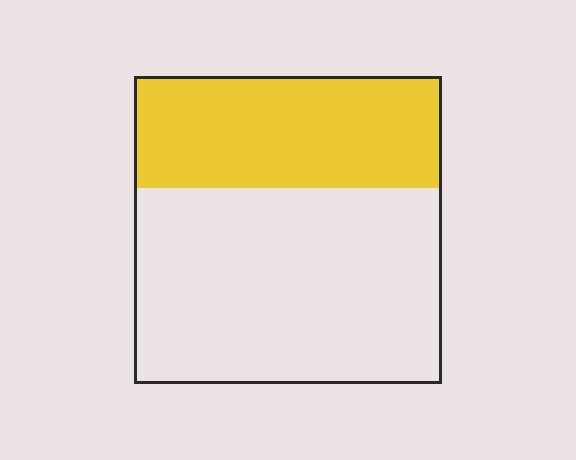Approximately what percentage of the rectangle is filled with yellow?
Approximately 35%.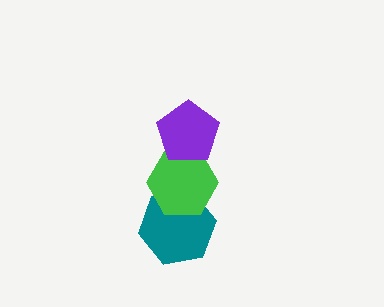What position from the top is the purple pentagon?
The purple pentagon is 1st from the top.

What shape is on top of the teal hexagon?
The green hexagon is on top of the teal hexagon.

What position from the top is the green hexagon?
The green hexagon is 2nd from the top.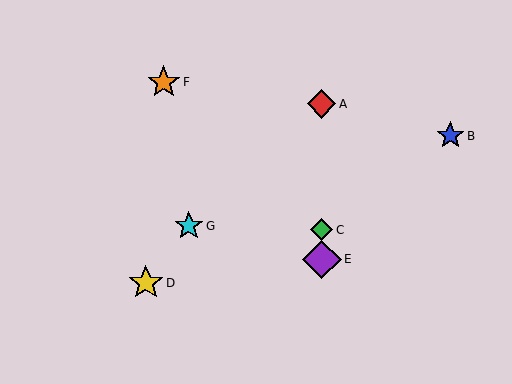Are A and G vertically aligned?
No, A is at x≈322 and G is at x≈189.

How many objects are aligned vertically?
3 objects (A, C, E) are aligned vertically.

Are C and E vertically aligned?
Yes, both are at x≈322.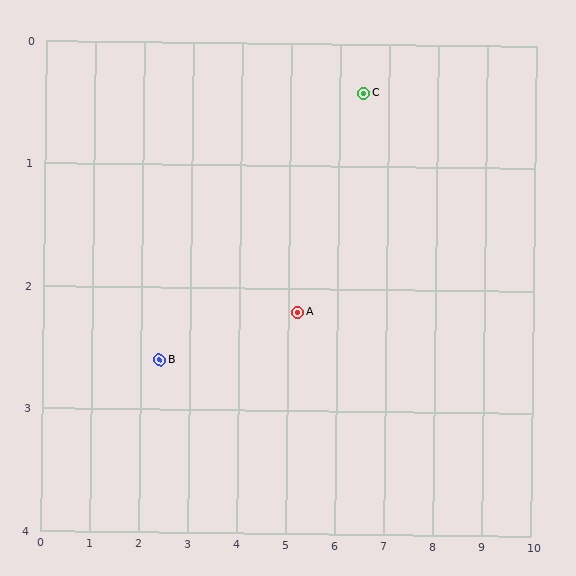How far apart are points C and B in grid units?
Points C and B are about 4.7 grid units apart.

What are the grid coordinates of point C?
Point C is at approximately (6.5, 0.4).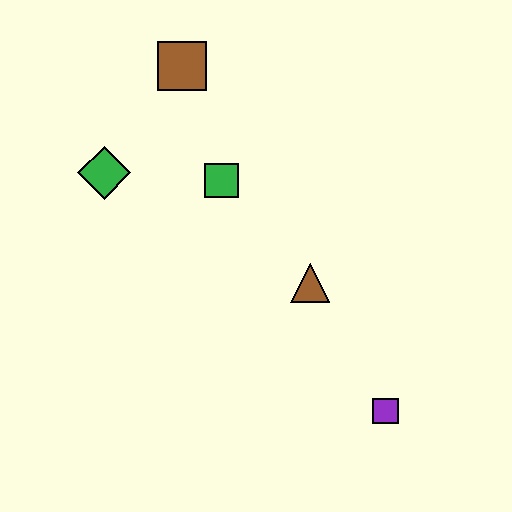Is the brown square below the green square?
No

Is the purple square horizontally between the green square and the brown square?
No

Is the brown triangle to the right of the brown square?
Yes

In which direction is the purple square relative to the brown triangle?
The purple square is below the brown triangle.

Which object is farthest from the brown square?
The purple square is farthest from the brown square.